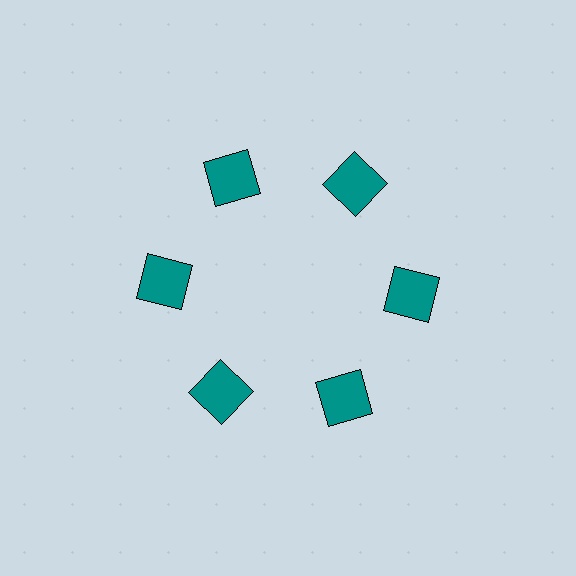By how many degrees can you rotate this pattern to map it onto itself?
The pattern maps onto itself every 60 degrees of rotation.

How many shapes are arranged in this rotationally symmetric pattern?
There are 6 shapes, arranged in 6 groups of 1.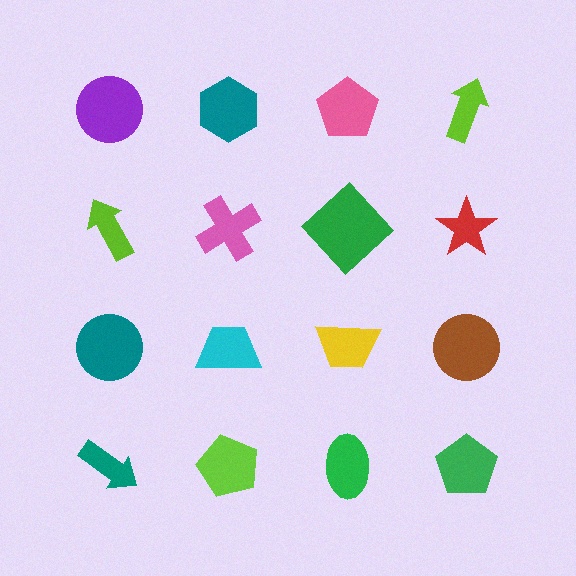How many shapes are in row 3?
4 shapes.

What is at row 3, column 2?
A cyan trapezoid.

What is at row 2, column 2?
A pink cross.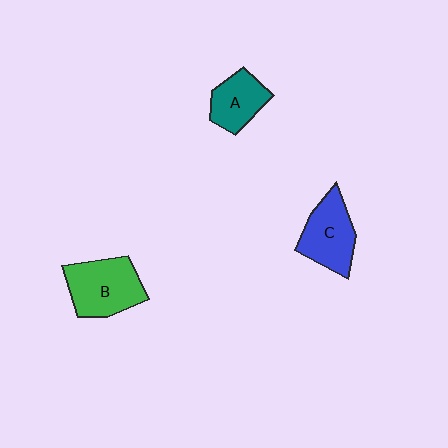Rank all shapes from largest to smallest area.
From largest to smallest: B (green), C (blue), A (teal).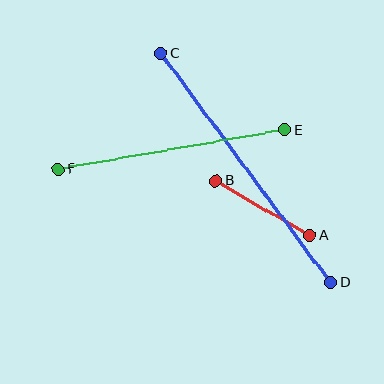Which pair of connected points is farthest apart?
Points C and D are farthest apart.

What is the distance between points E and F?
The distance is approximately 230 pixels.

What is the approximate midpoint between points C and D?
The midpoint is at approximately (246, 168) pixels.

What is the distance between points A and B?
The distance is approximately 109 pixels.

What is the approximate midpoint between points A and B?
The midpoint is at approximately (263, 208) pixels.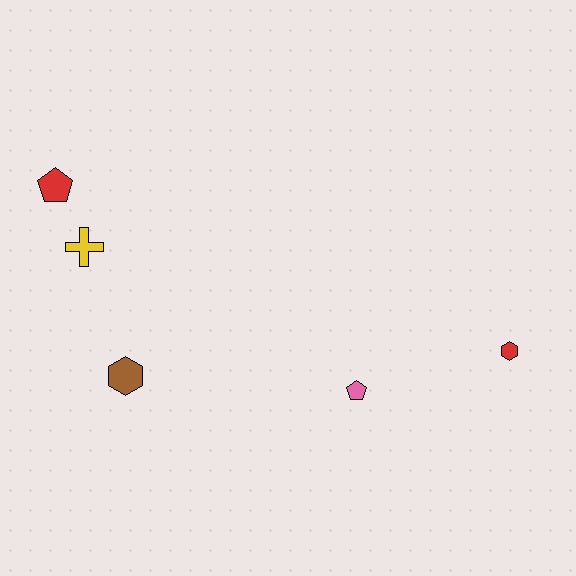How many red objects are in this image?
There are 2 red objects.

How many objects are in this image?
There are 5 objects.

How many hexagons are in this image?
There are 2 hexagons.